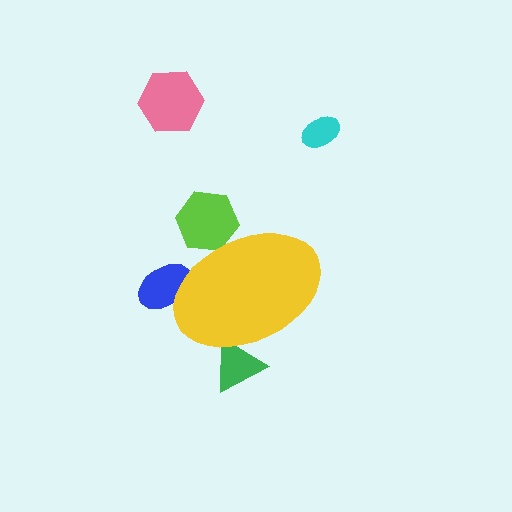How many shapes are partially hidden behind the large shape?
3 shapes are partially hidden.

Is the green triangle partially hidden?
Yes, the green triangle is partially hidden behind the yellow ellipse.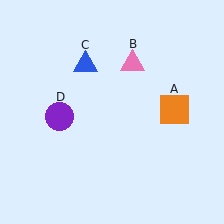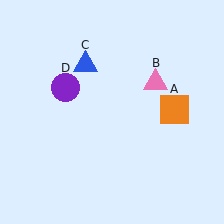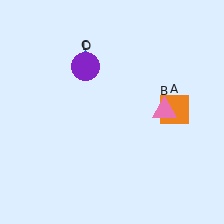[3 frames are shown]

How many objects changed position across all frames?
2 objects changed position: pink triangle (object B), purple circle (object D).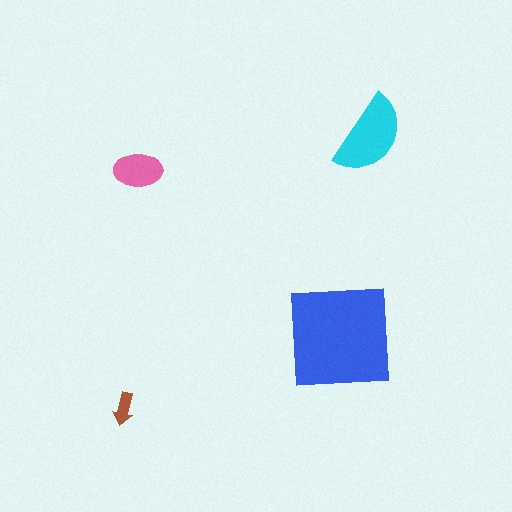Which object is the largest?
The blue square.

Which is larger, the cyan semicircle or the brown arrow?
The cyan semicircle.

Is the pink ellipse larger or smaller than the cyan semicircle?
Smaller.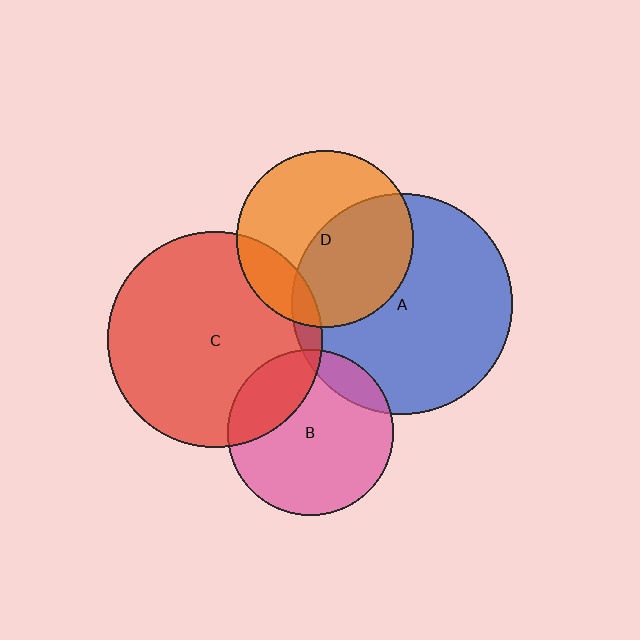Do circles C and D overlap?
Yes.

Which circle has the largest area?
Circle A (blue).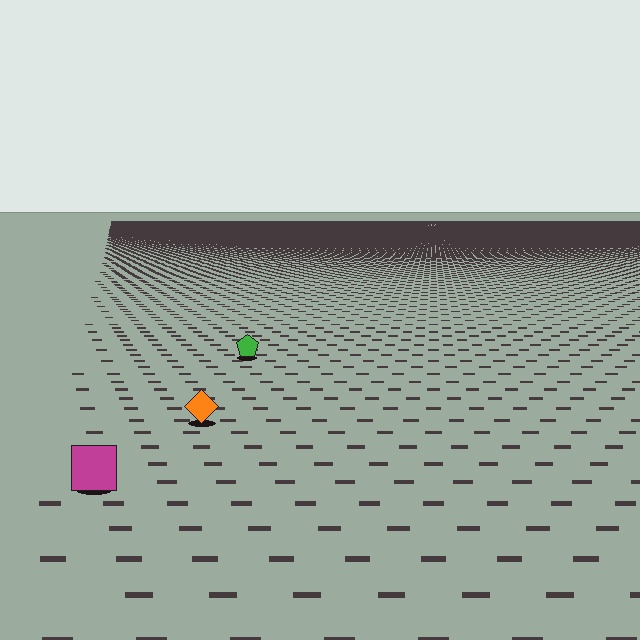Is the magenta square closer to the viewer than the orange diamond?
Yes. The magenta square is closer — you can tell from the texture gradient: the ground texture is coarser near it.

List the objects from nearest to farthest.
From nearest to farthest: the magenta square, the orange diamond, the green pentagon.